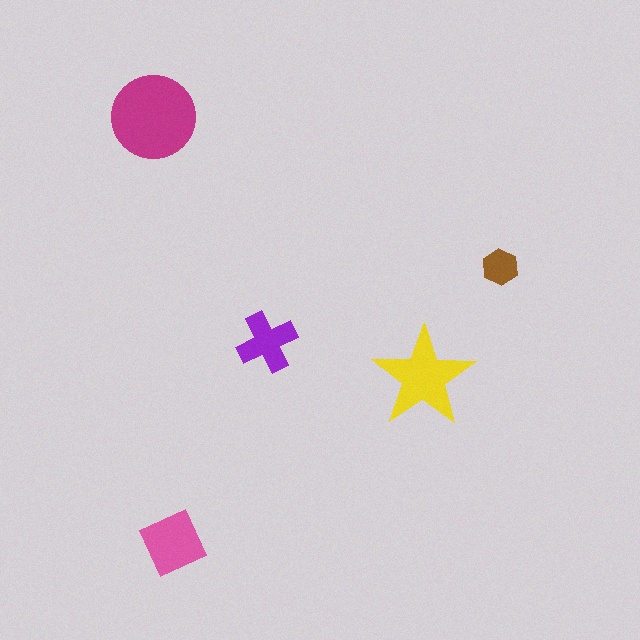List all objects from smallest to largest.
The brown hexagon, the purple cross, the pink diamond, the yellow star, the magenta circle.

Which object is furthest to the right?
The brown hexagon is rightmost.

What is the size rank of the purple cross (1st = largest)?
4th.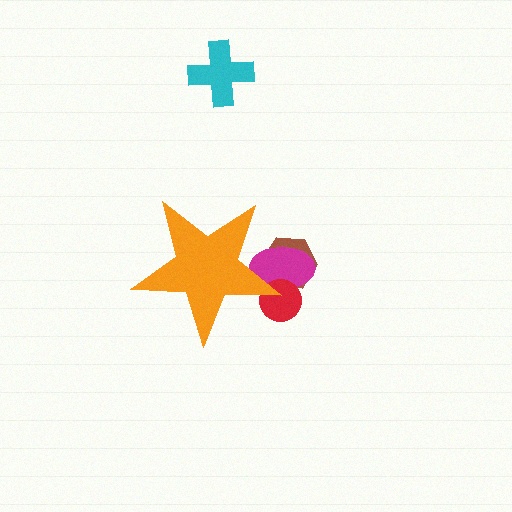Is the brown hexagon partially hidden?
Yes, the brown hexagon is partially hidden behind the orange star.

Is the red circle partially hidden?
Yes, the red circle is partially hidden behind the orange star.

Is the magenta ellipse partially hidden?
Yes, the magenta ellipse is partially hidden behind the orange star.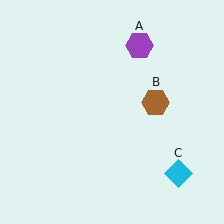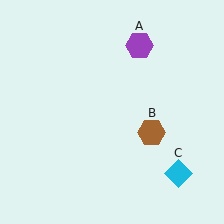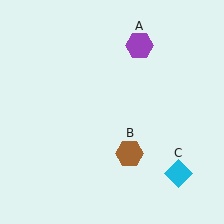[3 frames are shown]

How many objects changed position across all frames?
1 object changed position: brown hexagon (object B).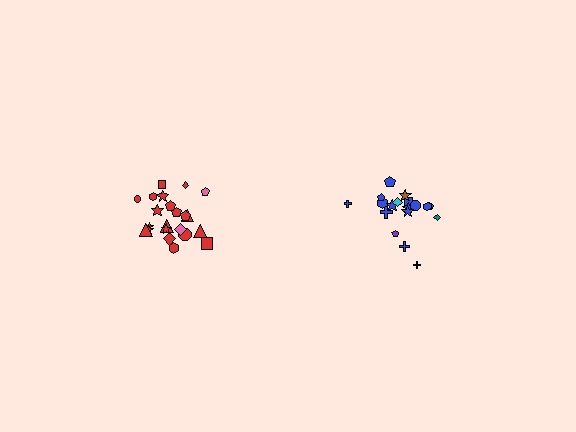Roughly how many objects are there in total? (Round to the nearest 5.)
Roughly 40 objects in total.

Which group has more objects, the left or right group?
The left group.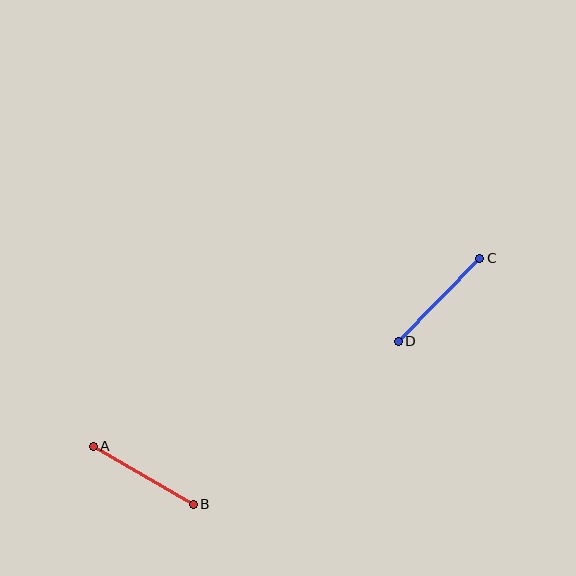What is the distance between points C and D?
The distance is approximately 116 pixels.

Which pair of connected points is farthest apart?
Points C and D are farthest apart.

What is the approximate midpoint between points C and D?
The midpoint is at approximately (439, 300) pixels.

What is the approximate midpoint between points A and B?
The midpoint is at approximately (143, 475) pixels.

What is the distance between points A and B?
The distance is approximately 116 pixels.